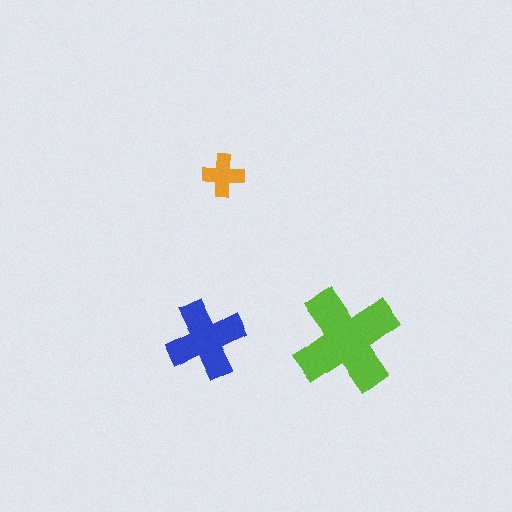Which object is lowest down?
The blue cross is bottommost.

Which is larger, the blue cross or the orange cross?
The blue one.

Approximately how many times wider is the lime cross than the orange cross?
About 2.5 times wider.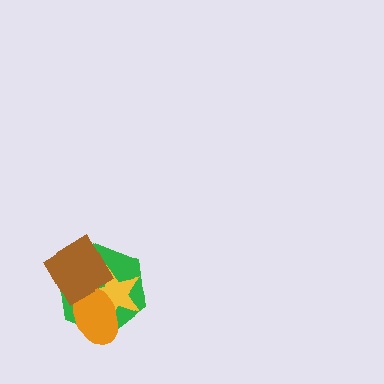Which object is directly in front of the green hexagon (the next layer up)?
The yellow star is directly in front of the green hexagon.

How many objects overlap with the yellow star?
3 objects overlap with the yellow star.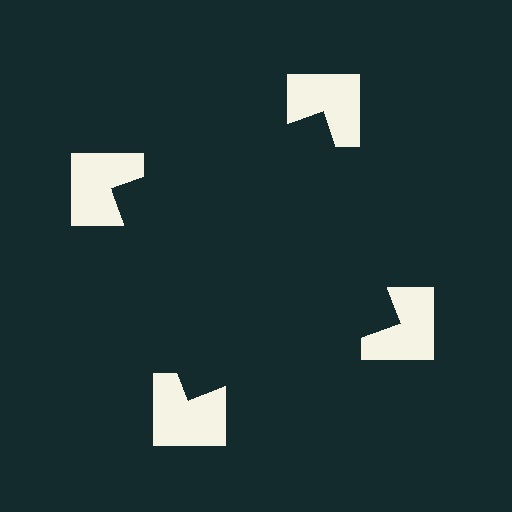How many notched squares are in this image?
There are 4 — one at each vertex of the illusory square.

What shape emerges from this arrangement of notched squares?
An illusory square — its edges are inferred from the aligned wedge cuts in the notched squares, not physically drawn.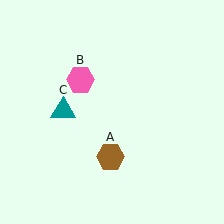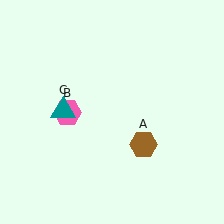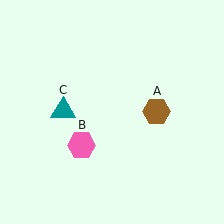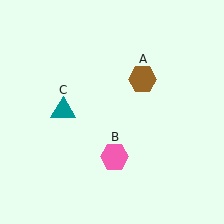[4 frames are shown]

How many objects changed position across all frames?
2 objects changed position: brown hexagon (object A), pink hexagon (object B).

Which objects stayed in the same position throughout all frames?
Teal triangle (object C) remained stationary.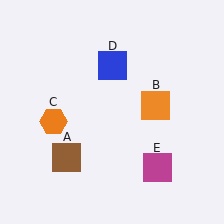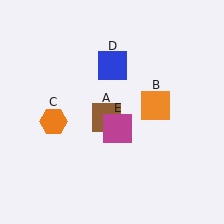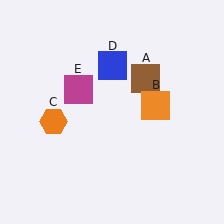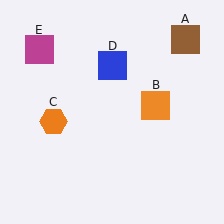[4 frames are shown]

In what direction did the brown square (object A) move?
The brown square (object A) moved up and to the right.